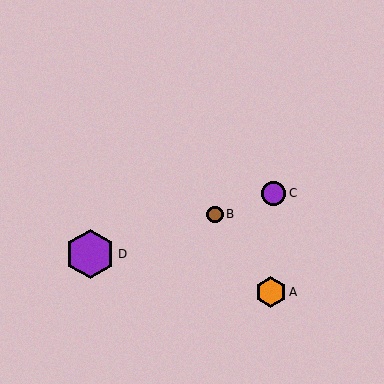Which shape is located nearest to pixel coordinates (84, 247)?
The purple hexagon (labeled D) at (90, 254) is nearest to that location.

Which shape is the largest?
The purple hexagon (labeled D) is the largest.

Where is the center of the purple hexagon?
The center of the purple hexagon is at (90, 254).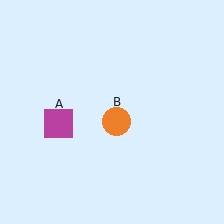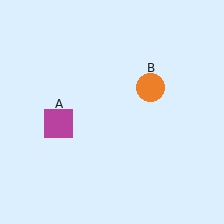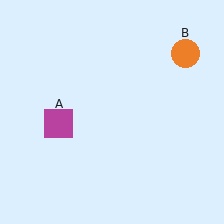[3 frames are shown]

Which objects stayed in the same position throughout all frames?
Magenta square (object A) remained stationary.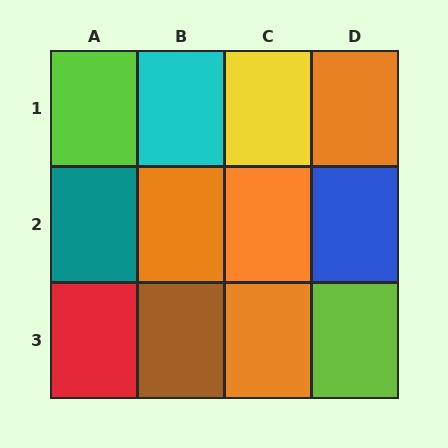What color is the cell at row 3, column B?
Brown.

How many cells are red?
1 cell is red.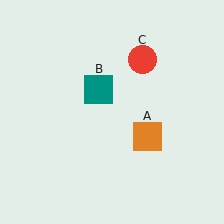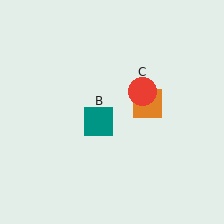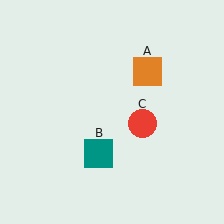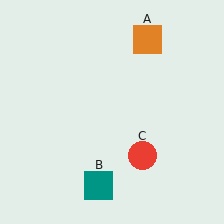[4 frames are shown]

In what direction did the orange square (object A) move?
The orange square (object A) moved up.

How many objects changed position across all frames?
3 objects changed position: orange square (object A), teal square (object B), red circle (object C).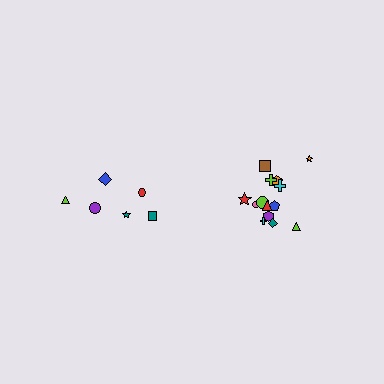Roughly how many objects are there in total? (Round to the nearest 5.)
Roughly 20 objects in total.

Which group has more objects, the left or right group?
The right group.